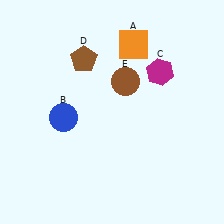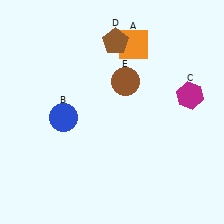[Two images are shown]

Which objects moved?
The objects that moved are: the magenta hexagon (C), the brown pentagon (D).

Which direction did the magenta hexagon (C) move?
The magenta hexagon (C) moved right.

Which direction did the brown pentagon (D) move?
The brown pentagon (D) moved right.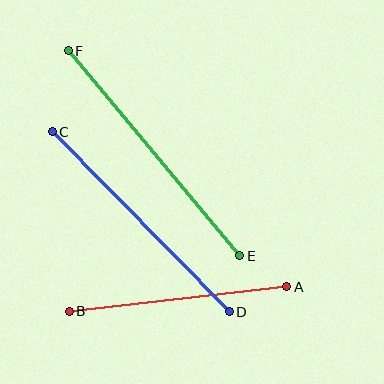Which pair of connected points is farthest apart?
Points E and F are farthest apart.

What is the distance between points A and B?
The distance is approximately 219 pixels.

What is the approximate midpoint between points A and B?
The midpoint is at approximately (178, 299) pixels.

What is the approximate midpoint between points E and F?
The midpoint is at approximately (154, 153) pixels.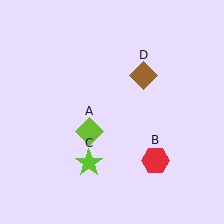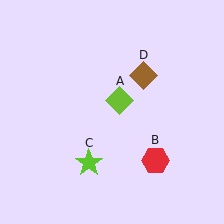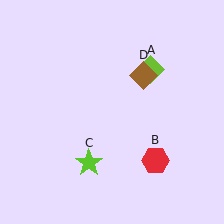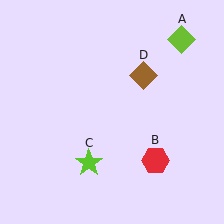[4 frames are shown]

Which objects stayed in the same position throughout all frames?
Red hexagon (object B) and lime star (object C) and brown diamond (object D) remained stationary.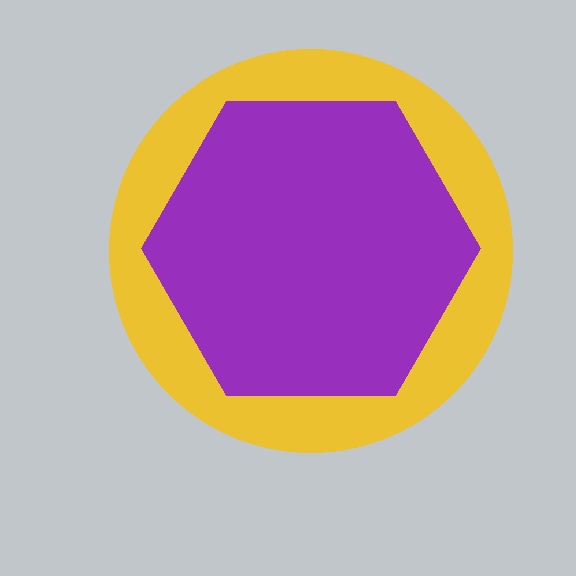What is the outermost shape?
The yellow circle.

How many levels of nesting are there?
2.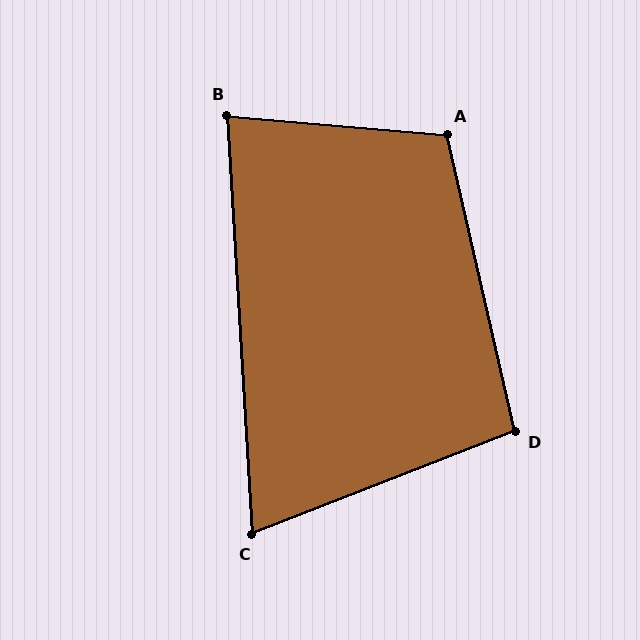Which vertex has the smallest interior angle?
C, at approximately 72 degrees.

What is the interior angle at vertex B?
Approximately 82 degrees (acute).